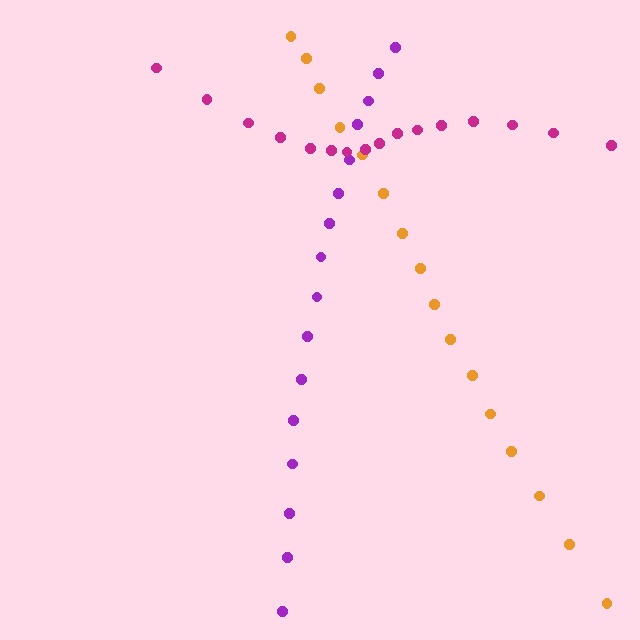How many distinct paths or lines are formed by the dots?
There are 3 distinct paths.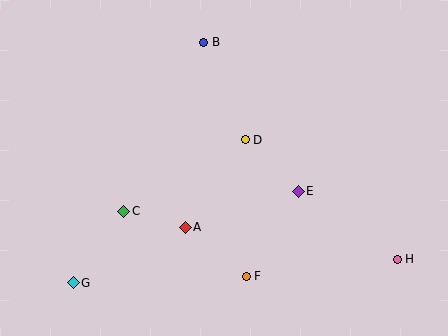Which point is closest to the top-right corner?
Point E is closest to the top-right corner.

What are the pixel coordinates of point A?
Point A is at (185, 227).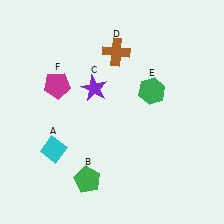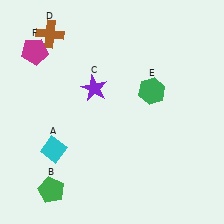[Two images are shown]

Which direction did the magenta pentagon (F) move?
The magenta pentagon (F) moved up.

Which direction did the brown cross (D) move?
The brown cross (D) moved left.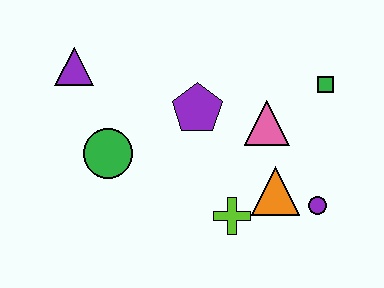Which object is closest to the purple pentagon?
The pink triangle is closest to the purple pentagon.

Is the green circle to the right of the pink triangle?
No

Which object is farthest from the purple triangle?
The purple circle is farthest from the purple triangle.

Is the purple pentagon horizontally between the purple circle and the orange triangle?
No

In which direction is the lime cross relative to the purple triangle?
The lime cross is to the right of the purple triangle.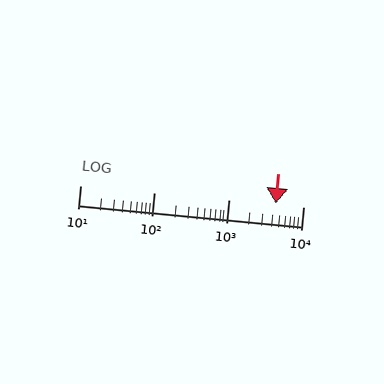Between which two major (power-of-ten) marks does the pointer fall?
The pointer is between 1000 and 10000.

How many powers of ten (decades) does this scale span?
The scale spans 3 decades, from 10 to 10000.